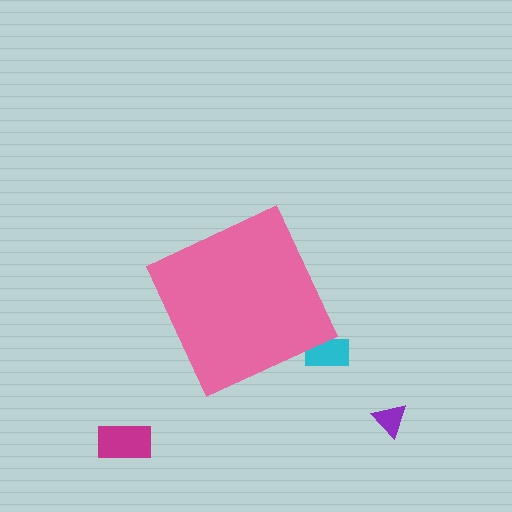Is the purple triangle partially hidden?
No, the purple triangle is fully visible.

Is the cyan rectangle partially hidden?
Yes, the cyan rectangle is partially hidden behind the pink diamond.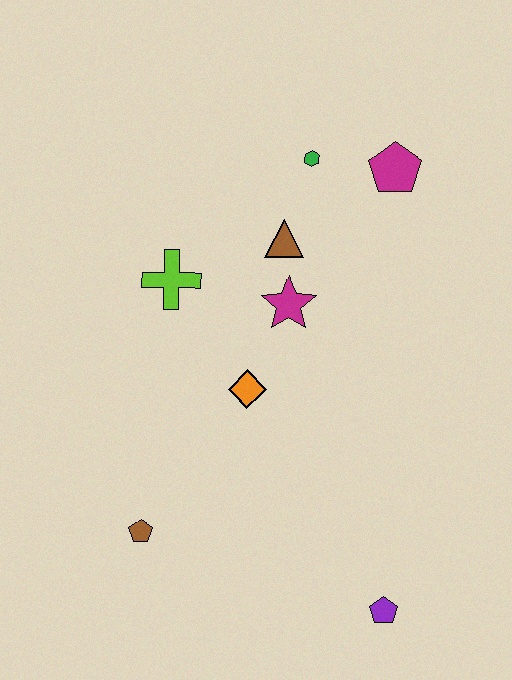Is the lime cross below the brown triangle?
Yes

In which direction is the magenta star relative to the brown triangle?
The magenta star is below the brown triangle.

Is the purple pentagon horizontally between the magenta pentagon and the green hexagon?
Yes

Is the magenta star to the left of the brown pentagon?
No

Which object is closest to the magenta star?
The brown triangle is closest to the magenta star.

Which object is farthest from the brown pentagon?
The magenta pentagon is farthest from the brown pentagon.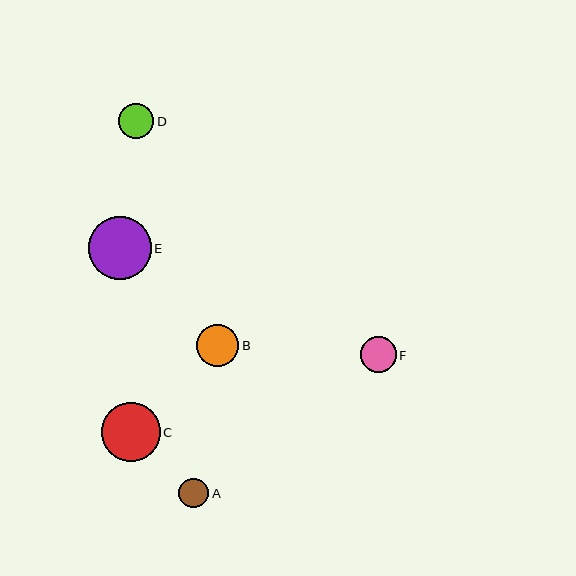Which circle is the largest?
Circle E is the largest with a size of approximately 63 pixels.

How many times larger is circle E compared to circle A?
Circle E is approximately 2.1 times the size of circle A.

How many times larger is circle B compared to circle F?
Circle B is approximately 1.2 times the size of circle F.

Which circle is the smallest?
Circle A is the smallest with a size of approximately 30 pixels.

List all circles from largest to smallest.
From largest to smallest: E, C, B, F, D, A.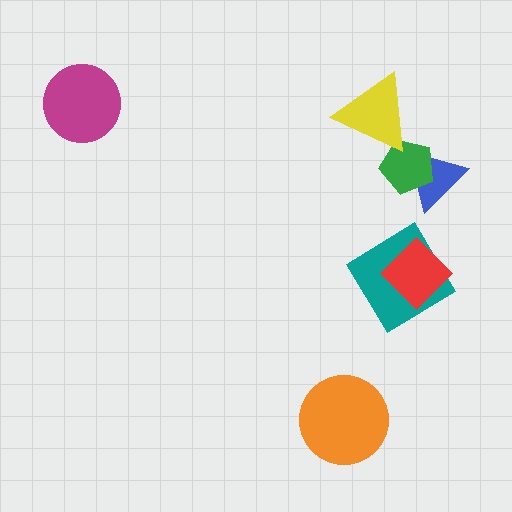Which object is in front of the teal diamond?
The red diamond is in front of the teal diamond.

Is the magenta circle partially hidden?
No, no other shape covers it.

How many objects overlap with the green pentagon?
2 objects overlap with the green pentagon.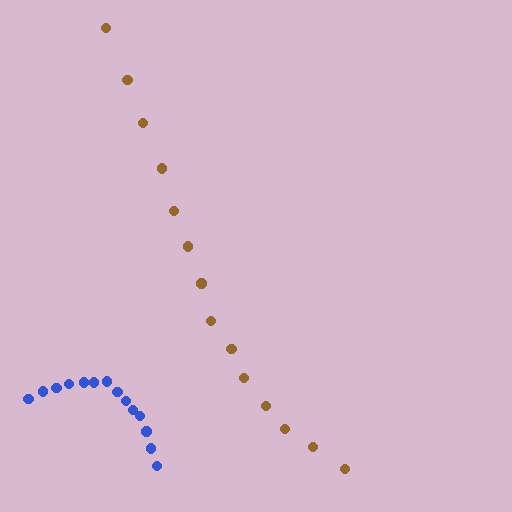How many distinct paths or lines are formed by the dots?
There are 2 distinct paths.